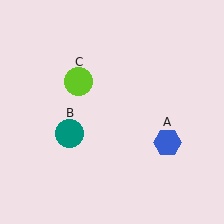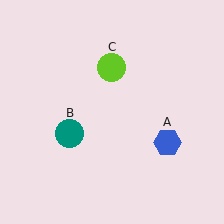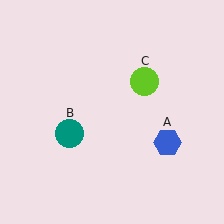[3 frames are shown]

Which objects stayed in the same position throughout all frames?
Blue hexagon (object A) and teal circle (object B) remained stationary.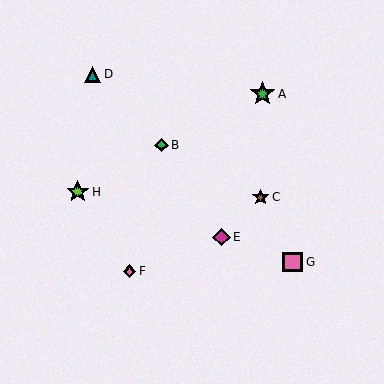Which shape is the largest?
The green star (labeled A) is the largest.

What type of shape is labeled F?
Shape F is a pink diamond.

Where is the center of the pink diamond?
The center of the pink diamond is at (130, 271).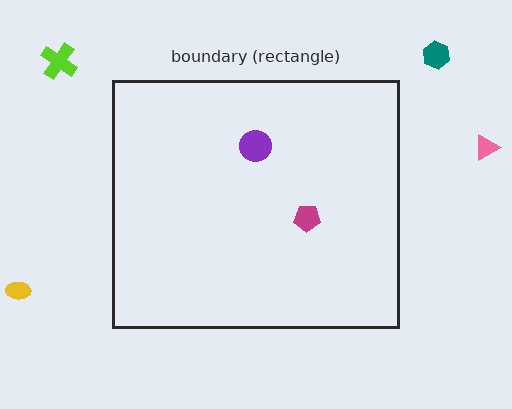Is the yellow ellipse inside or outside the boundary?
Outside.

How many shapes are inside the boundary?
2 inside, 4 outside.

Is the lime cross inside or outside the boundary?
Outside.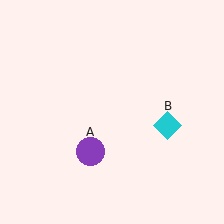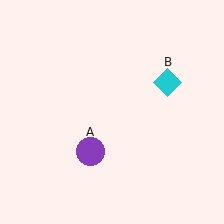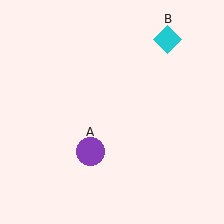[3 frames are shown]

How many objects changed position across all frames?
1 object changed position: cyan diamond (object B).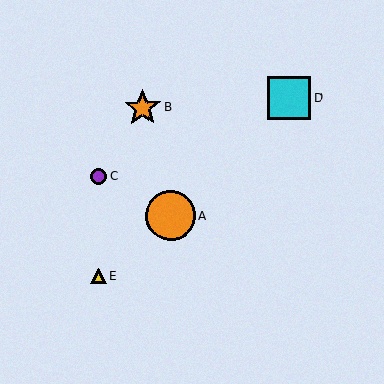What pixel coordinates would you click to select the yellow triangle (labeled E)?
Click at (98, 276) to select the yellow triangle E.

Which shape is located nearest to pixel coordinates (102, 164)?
The purple circle (labeled C) at (99, 177) is nearest to that location.